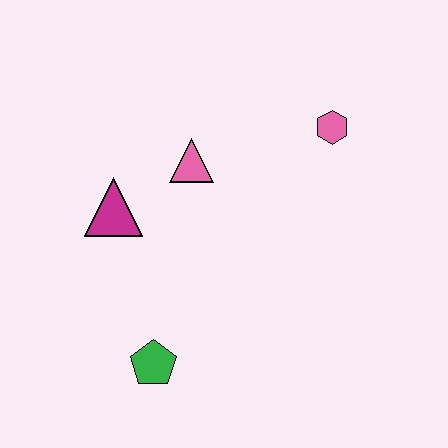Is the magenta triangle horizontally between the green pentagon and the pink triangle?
No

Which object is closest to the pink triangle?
The magenta triangle is closest to the pink triangle.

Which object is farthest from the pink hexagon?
The green pentagon is farthest from the pink hexagon.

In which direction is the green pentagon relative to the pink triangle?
The green pentagon is below the pink triangle.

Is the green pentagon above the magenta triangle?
No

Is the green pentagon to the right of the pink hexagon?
No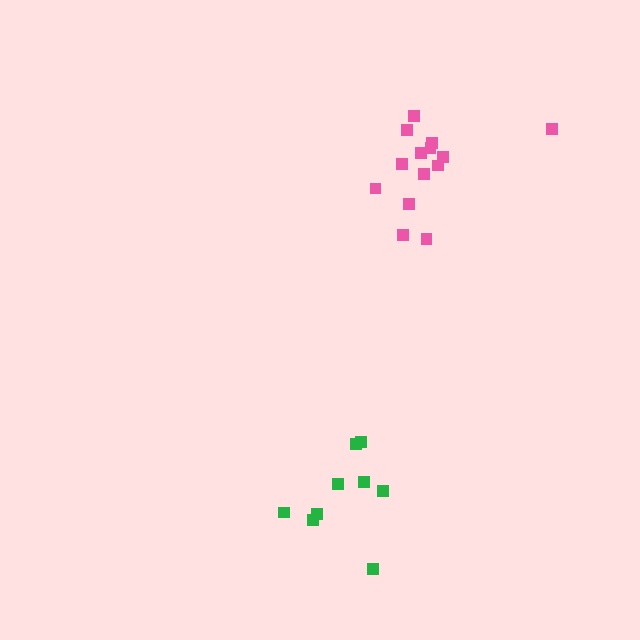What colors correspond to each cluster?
The clusters are colored: pink, green.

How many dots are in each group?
Group 1: 14 dots, Group 2: 9 dots (23 total).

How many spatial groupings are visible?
There are 2 spatial groupings.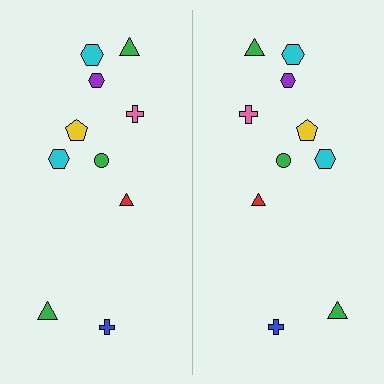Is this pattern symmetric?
Yes, this pattern has bilateral (reflection) symmetry.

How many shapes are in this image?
There are 20 shapes in this image.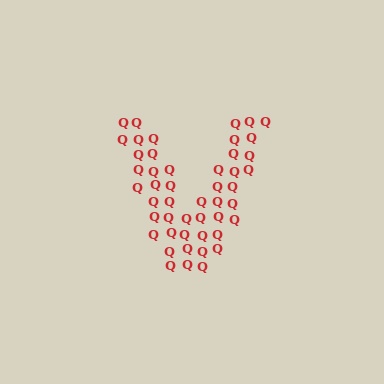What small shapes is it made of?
It is made of small letter Q's.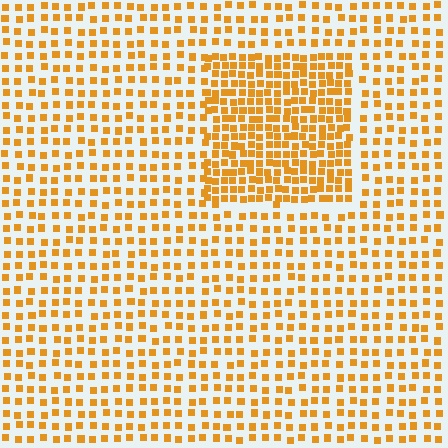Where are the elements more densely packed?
The elements are more densely packed inside the rectangle boundary.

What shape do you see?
I see a rectangle.